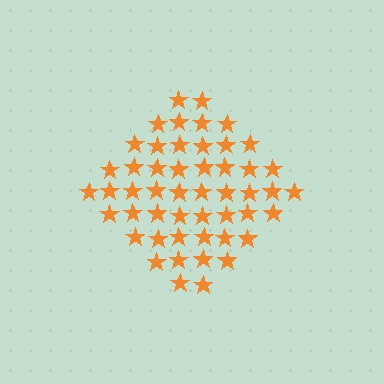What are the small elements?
The small elements are stars.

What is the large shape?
The large shape is a diamond.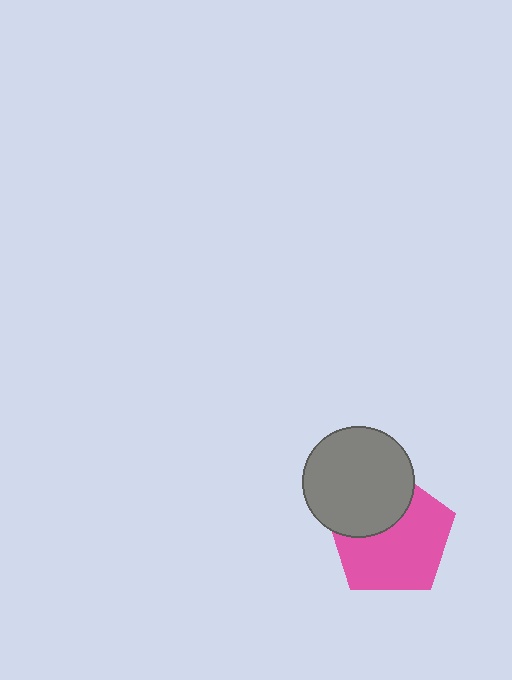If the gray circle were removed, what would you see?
You would see the complete pink pentagon.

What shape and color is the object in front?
The object in front is a gray circle.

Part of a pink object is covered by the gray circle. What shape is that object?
It is a pentagon.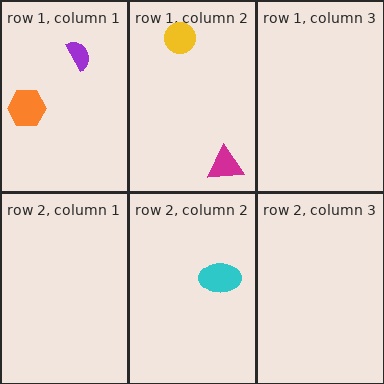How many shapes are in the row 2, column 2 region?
1.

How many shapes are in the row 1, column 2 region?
2.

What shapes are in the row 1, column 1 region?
The orange hexagon, the purple semicircle.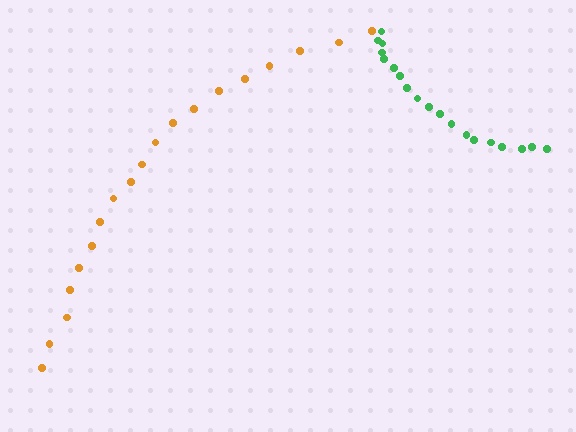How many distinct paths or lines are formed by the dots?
There are 2 distinct paths.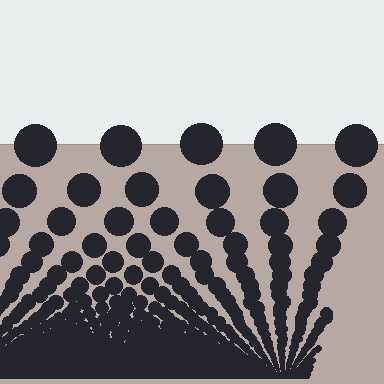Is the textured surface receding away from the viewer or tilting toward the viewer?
The surface appears to tilt toward the viewer. Texture elements get larger and sparser toward the top.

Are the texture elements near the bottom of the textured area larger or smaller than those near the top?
Smaller. The gradient is inverted — elements near the bottom are smaller and denser.